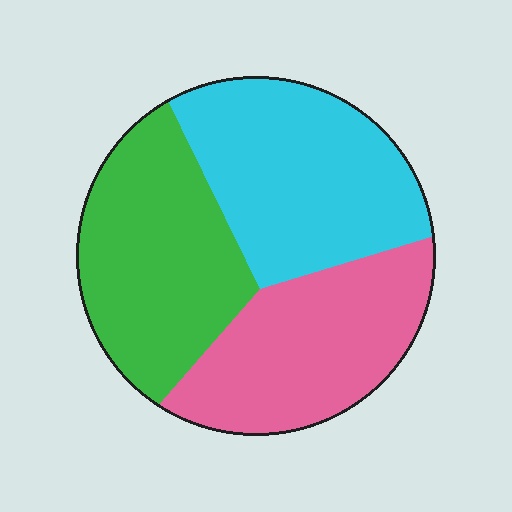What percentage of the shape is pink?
Pink takes up between a quarter and a half of the shape.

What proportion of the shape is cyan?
Cyan covers around 35% of the shape.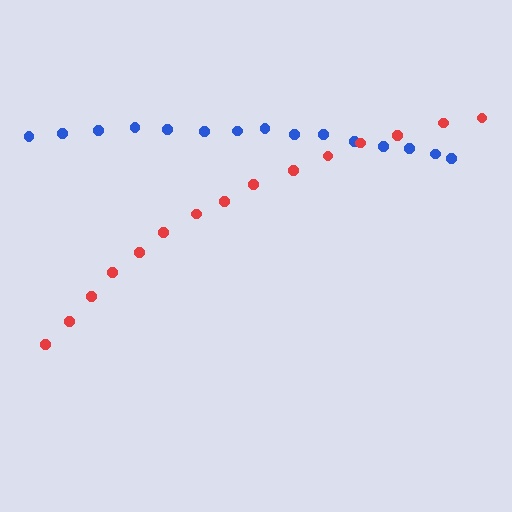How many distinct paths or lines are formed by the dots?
There are 2 distinct paths.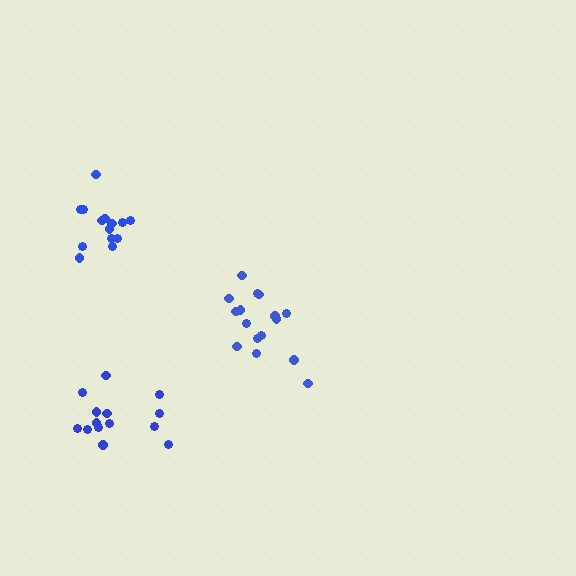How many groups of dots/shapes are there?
There are 3 groups.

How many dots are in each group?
Group 1: 16 dots, Group 2: 14 dots, Group 3: 14 dots (44 total).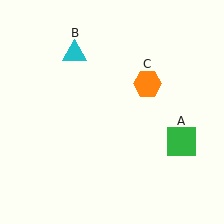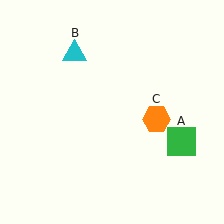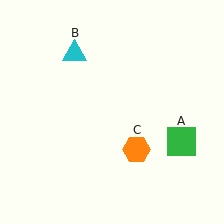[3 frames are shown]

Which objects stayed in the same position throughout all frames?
Green square (object A) and cyan triangle (object B) remained stationary.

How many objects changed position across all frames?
1 object changed position: orange hexagon (object C).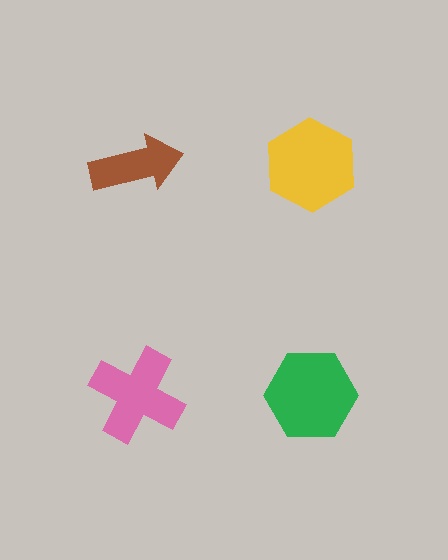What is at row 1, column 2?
A yellow hexagon.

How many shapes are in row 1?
2 shapes.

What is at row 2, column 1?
A pink cross.